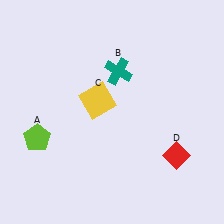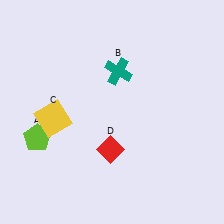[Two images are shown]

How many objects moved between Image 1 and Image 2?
2 objects moved between the two images.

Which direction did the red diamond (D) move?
The red diamond (D) moved left.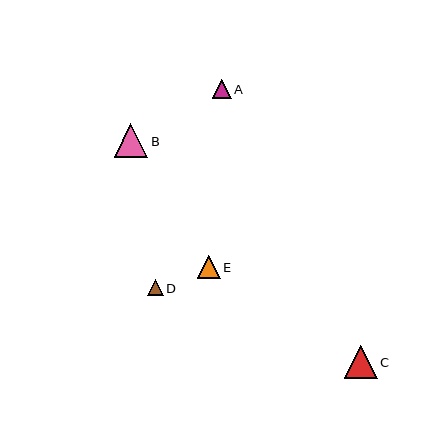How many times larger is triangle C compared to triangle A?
Triangle C is approximately 1.7 times the size of triangle A.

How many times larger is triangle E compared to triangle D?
Triangle E is approximately 1.4 times the size of triangle D.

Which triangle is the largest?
Triangle B is the largest with a size of approximately 34 pixels.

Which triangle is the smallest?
Triangle D is the smallest with a size of approximately 16 pixels.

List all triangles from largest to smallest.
From largest to smallest: B, C, E, A, D.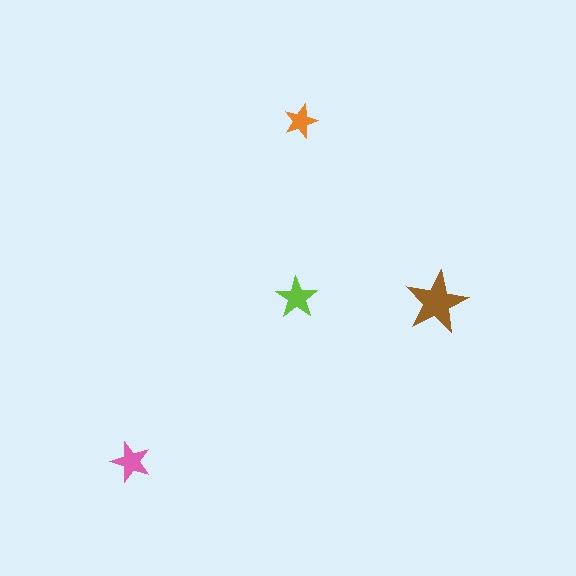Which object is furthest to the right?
The brown star is rightmost.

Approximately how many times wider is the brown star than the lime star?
About 1.5 times wider.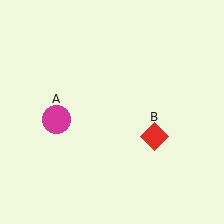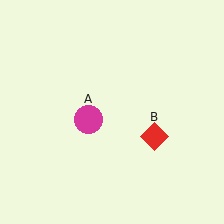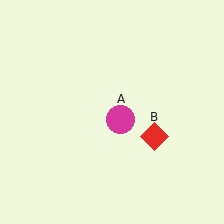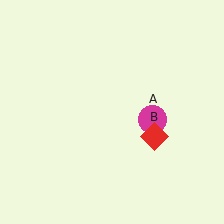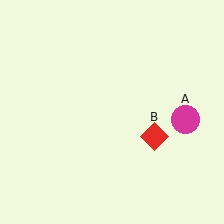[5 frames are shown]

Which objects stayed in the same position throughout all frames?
Red diamond (object B) remained stationary.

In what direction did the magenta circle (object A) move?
The magenta circle (object A) moved right.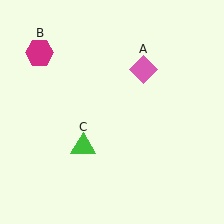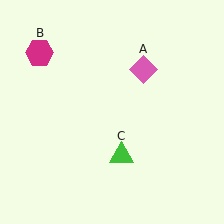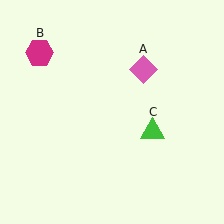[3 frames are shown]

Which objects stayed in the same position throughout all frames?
Pink diamond (object A) and magenta hexagon (object B) remained stationary.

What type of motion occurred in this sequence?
The green triangle (object C) rotated counterclockwise around the center of the scene.